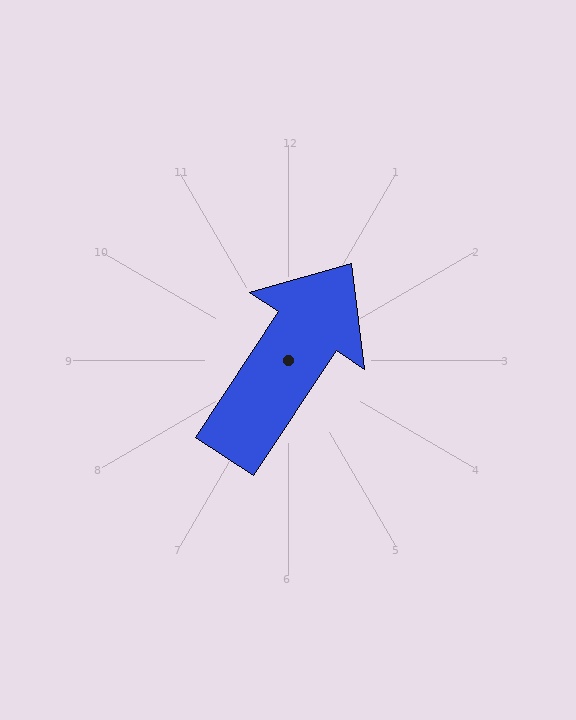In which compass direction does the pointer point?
Northeast.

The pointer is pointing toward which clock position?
Roughly 1 o'clock.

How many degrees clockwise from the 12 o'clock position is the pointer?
Approximately 33 degrees.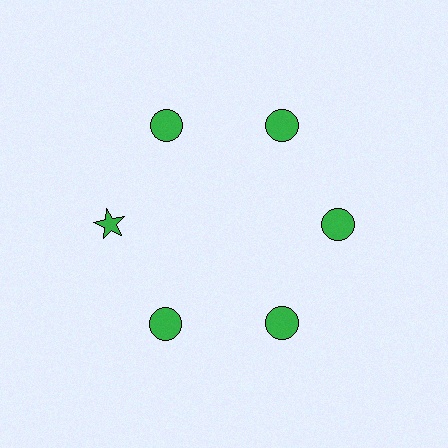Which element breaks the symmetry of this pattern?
The green star at roughly the 9 o'clock position breaks the symmetry. All other shapes are green circles.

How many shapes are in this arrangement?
There are 6 shapes arranged in a ring pattern.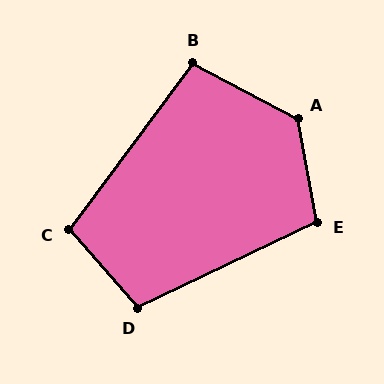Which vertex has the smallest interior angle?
B, at approximately 99 degrees.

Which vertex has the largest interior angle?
A, at approximately 128 degrees.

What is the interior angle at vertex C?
Approximately 102 degrees (obtuse).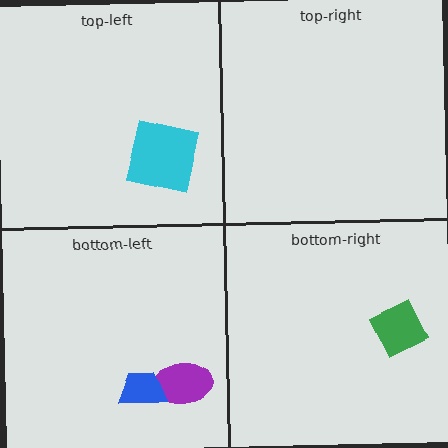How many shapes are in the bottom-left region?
2.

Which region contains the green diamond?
The bottom-right region.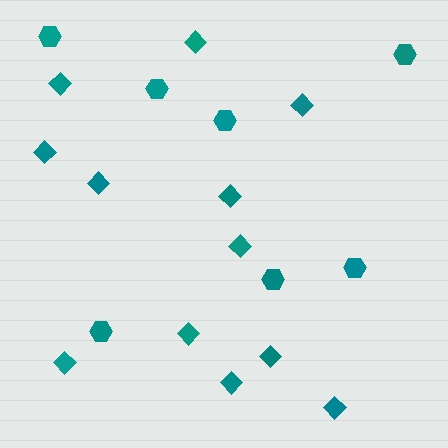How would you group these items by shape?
There are 2 groups: one group of hexagons (7) and one group of diamonds (12).